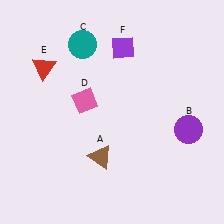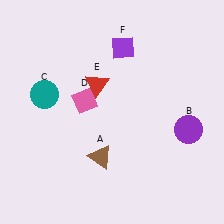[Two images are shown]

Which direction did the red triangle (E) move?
The red triangle (E) moved right.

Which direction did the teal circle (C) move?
The teal circle (C) moved down.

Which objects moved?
The objects that moved are: the teal circle (C), the red triangle (E).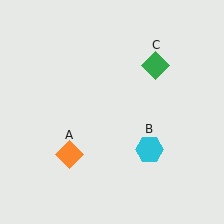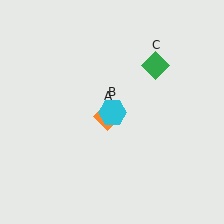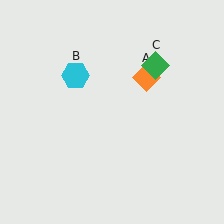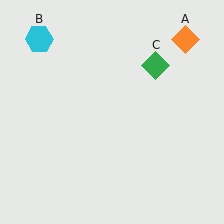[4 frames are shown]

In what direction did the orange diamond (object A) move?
The orange diamond (object A) moved up and to the right.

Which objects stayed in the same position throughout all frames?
Green diamond (object C) remained stationary.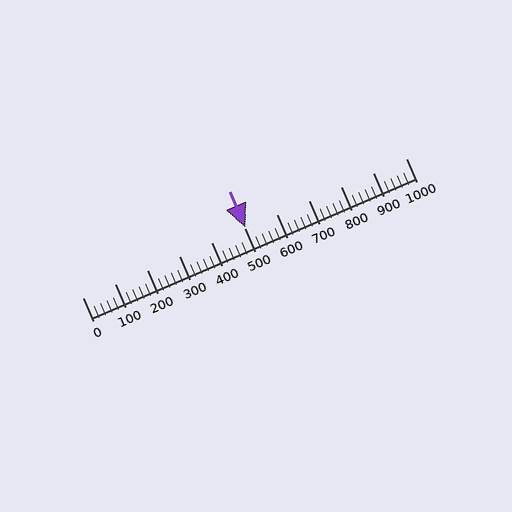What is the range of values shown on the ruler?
The ruler shows values from 0 to 1000.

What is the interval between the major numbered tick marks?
The major tick marks are spaced 100 units apart.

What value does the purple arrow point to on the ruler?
The purple arrow points to approximately 504.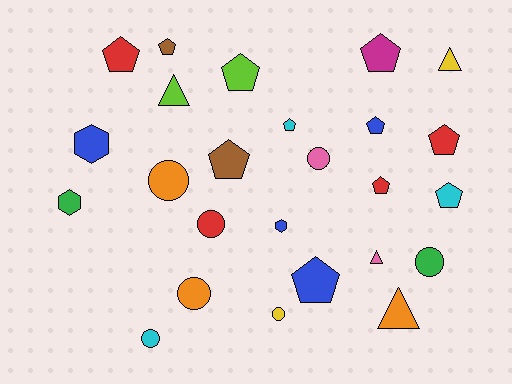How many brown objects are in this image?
There are 2 brown objects.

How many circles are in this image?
There are 7 circles.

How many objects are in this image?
There are 25 objects.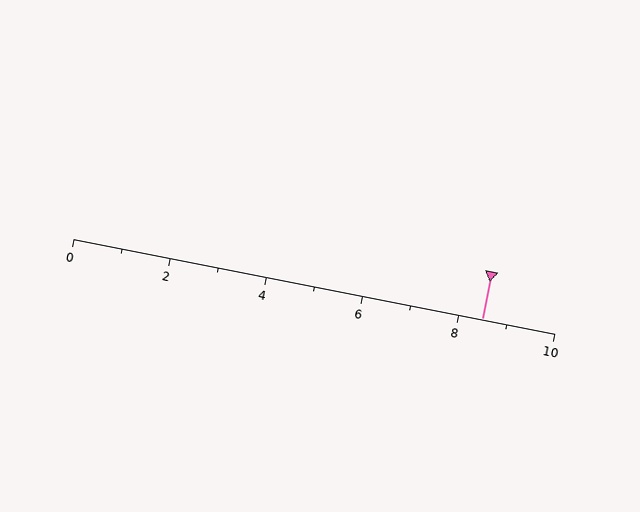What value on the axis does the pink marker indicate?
The marker indicates approximately 8.5.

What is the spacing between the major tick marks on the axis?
The major ticks are spaced 2 apart.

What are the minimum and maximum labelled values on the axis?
The axis runs from 0 to 10.